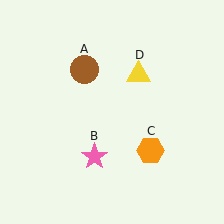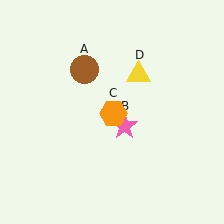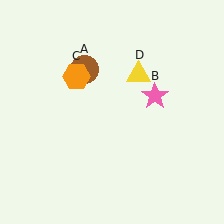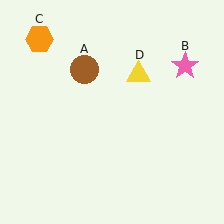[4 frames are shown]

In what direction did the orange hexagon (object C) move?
The orange hexagon (object C) moved up and to the left.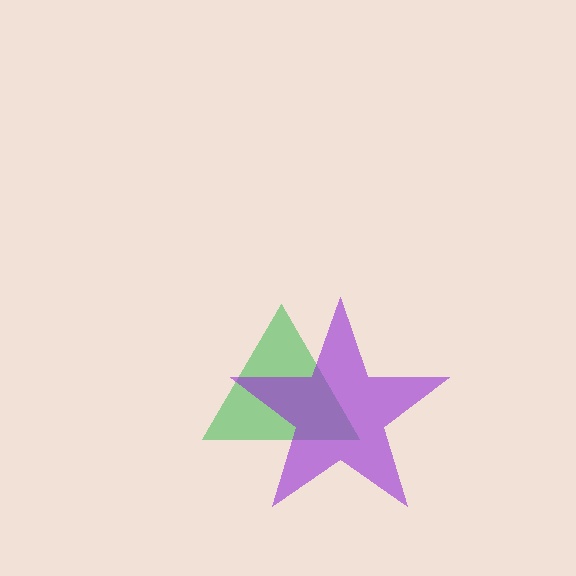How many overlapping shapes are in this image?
There are 2 overlapping shapes in the image.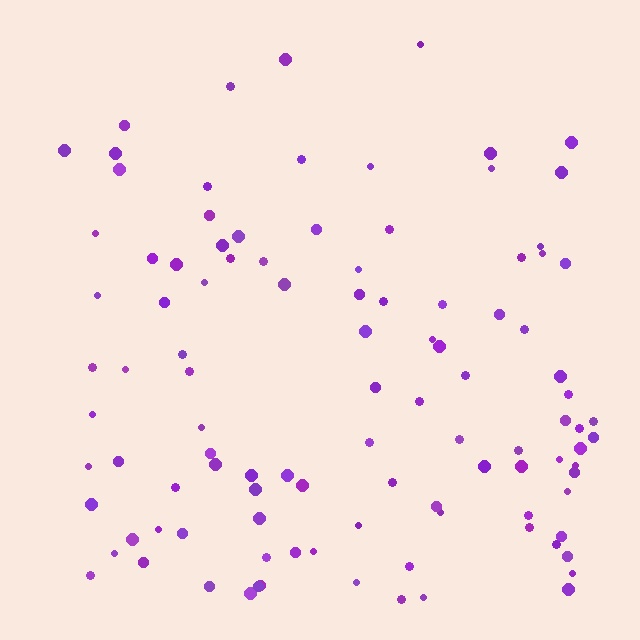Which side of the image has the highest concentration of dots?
The bottom.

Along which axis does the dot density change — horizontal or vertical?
Vertical.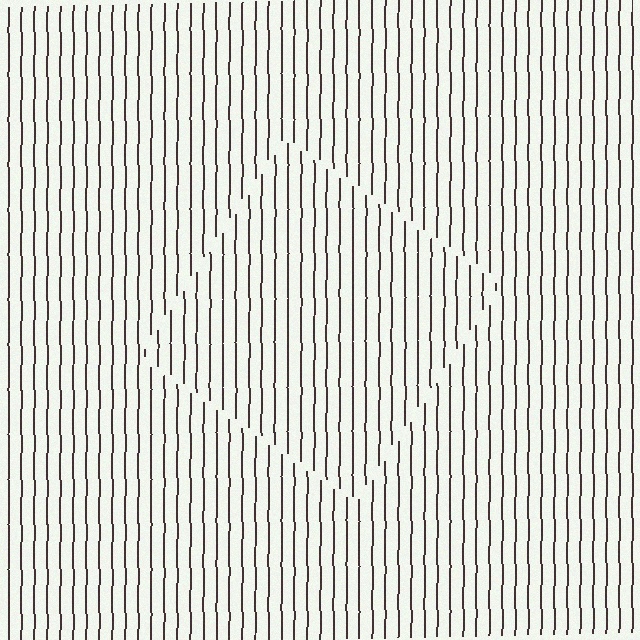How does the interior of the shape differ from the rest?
The interior of the shape contains the same grating, shifted by half a period — the contour is defined by the phase discontinuity where line-ends from the inner and outer gratings abut.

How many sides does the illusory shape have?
4 sides — the line-ends trace a square.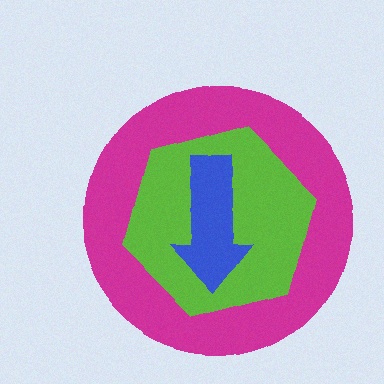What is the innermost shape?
The blue arrow.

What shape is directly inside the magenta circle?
The lime hexagon.